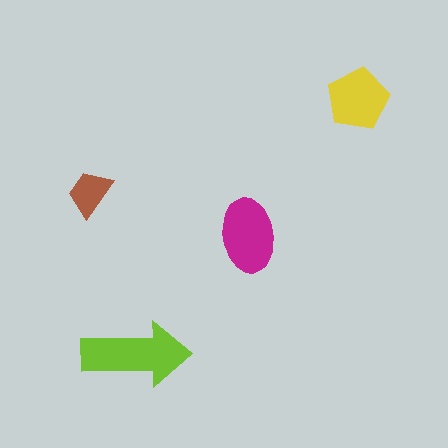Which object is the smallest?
The brown trapezoid.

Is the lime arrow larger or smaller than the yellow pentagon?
Larger.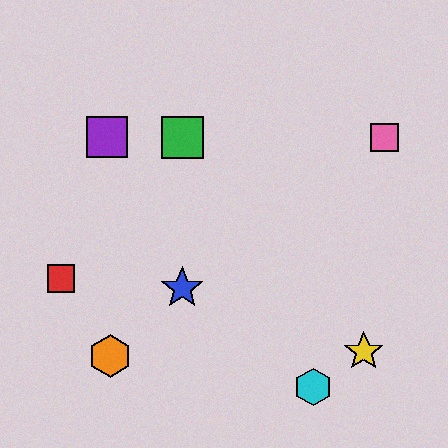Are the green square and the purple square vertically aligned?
No, the green square is at x≈182 and the purple square is at x≈107.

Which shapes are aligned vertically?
The blue star, the green square are aligned vertically.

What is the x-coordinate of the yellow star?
The yellow star is at x≈364.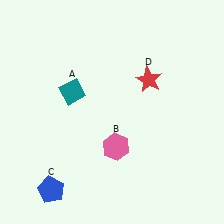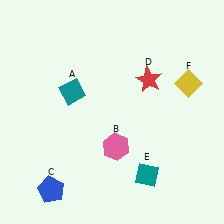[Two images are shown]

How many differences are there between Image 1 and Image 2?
There are 2 differences between the two images.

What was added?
A teal diamond (E), a yellow diamond (F) were added in Image 2.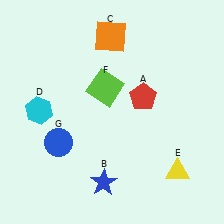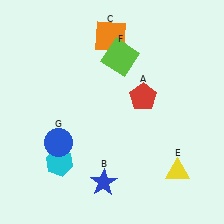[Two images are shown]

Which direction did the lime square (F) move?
The lime square (F) moved up.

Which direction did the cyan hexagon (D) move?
The cyan hexagon (D) moved down.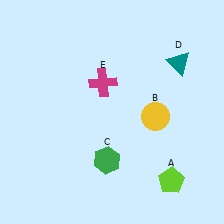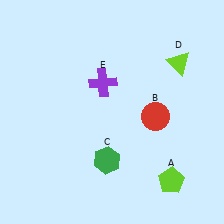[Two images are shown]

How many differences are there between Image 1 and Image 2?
There are 3 differences between the two images.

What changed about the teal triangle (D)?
In Image 1, D is teal. In Image 2, it changed to lime.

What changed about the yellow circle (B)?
In Image 1, B is yellow. In Image 2, it changed to red.